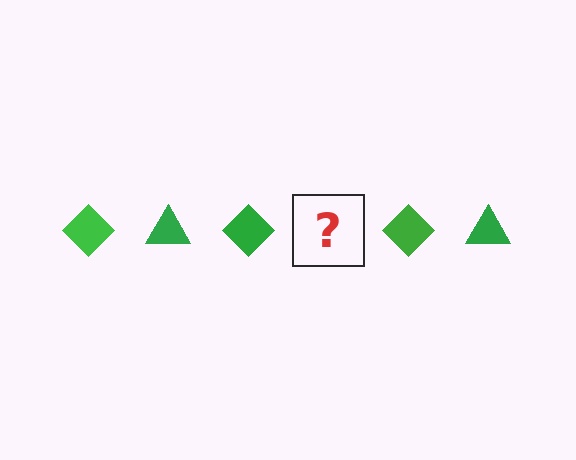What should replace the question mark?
The question mark should be replaced with a green triangle.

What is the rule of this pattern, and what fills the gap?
The rule is that the pattern cycles through diamond, triangle shapes in green. The gap should be filled with a green triangle.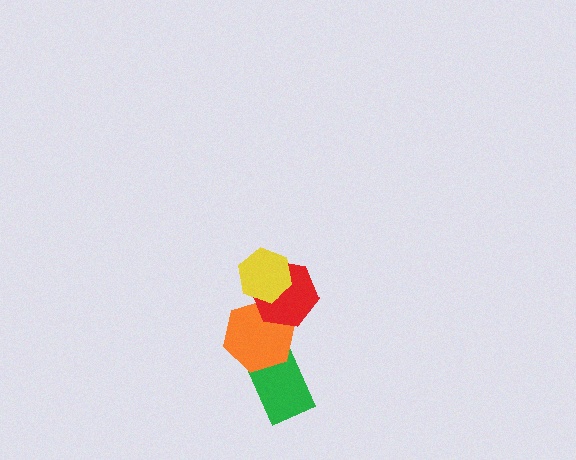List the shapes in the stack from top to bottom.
From top to bottom: the yellow hexagon, the red hexagon, the orange hexagon, the green rectangle.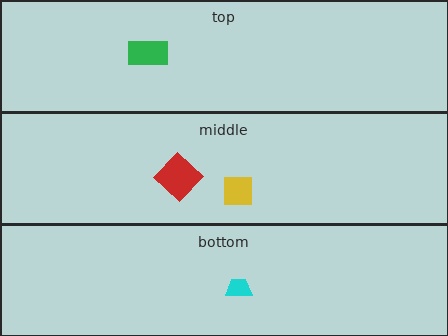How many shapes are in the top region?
1.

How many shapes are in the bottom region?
1.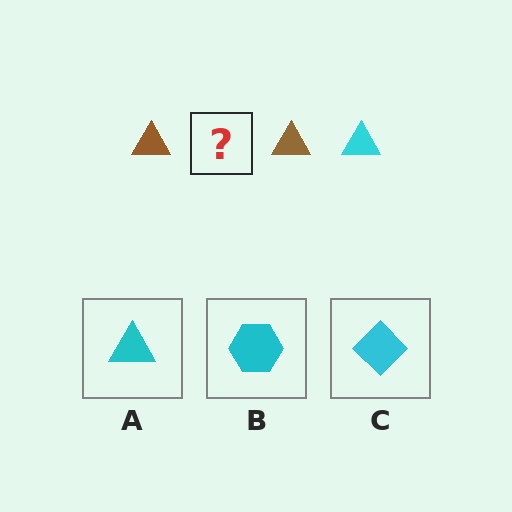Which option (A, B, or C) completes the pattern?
A.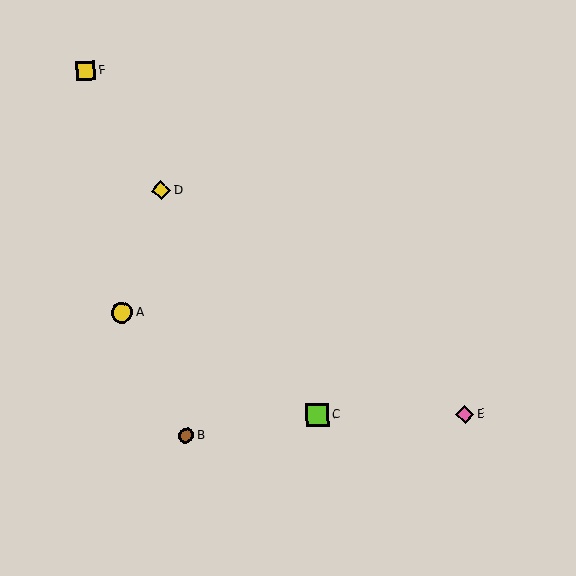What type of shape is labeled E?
Shape E is a pink diamond.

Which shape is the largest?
The lime square (labeled C) is the largest.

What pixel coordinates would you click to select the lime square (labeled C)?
Click at (318, 415) to select the lime square C.